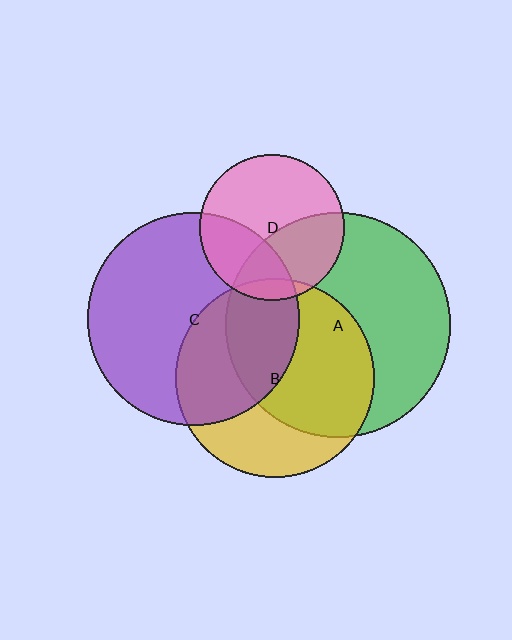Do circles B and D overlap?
Yes.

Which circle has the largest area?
Circle A (green).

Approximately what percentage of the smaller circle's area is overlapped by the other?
Approximately 5%.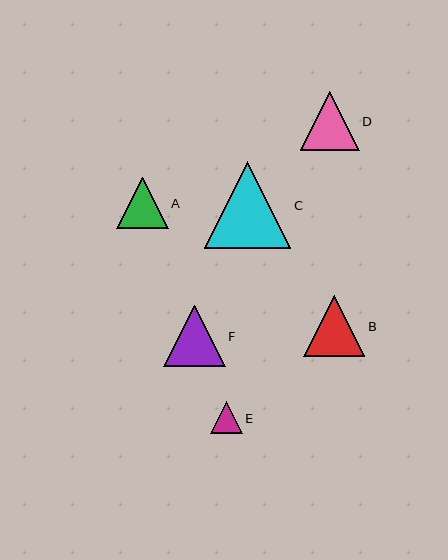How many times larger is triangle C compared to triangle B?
Triangle C is approximately 1.4 times the size of triangle B.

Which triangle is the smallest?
Triangle E is the smallest with a size of approximately 32 pixels.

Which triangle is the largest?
Triangle C is the largest with a size of approximately 87 pixels.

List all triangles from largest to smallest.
From largest to smallest: C, B, F, D, A, E.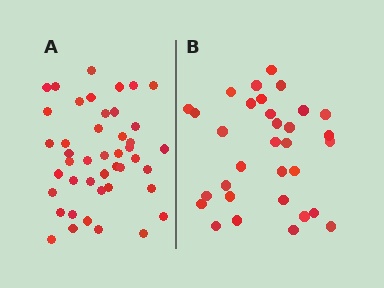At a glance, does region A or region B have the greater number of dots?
Region A (the left region) has more dots.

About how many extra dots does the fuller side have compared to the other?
Region A has roughly 12 or so more dots than region B.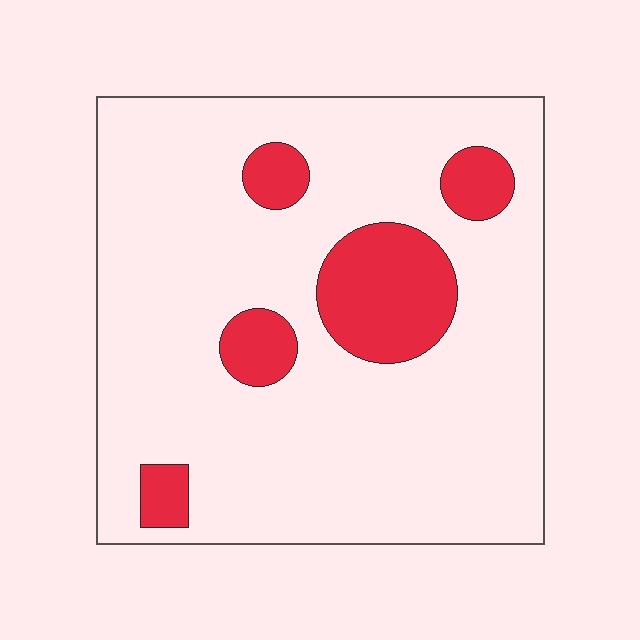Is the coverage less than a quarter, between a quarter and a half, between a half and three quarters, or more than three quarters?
Less than a quarter.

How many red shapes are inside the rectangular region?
5.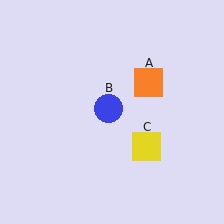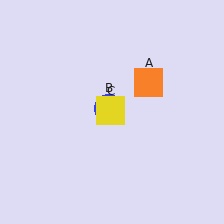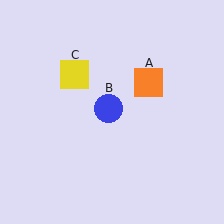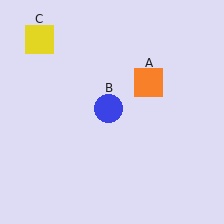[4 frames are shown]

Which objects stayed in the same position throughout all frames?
Orange square (object A) and blue circle (object B) remained stationary.